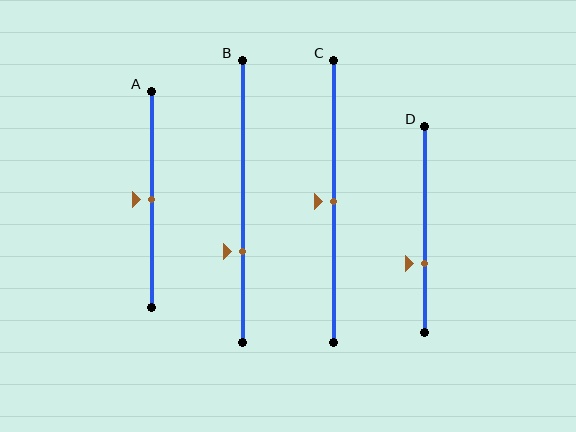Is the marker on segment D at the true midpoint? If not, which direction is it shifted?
No, the marker on segment D is shifted downward by about 17% of the segment length.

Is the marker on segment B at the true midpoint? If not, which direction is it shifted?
No, the marker on segment B is shifted downward by about 18% of the segment length.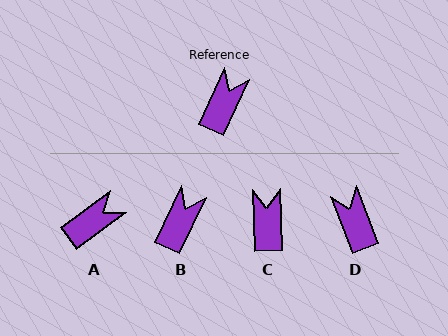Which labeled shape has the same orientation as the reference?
B.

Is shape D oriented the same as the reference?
No, it is off by about 47 degrees.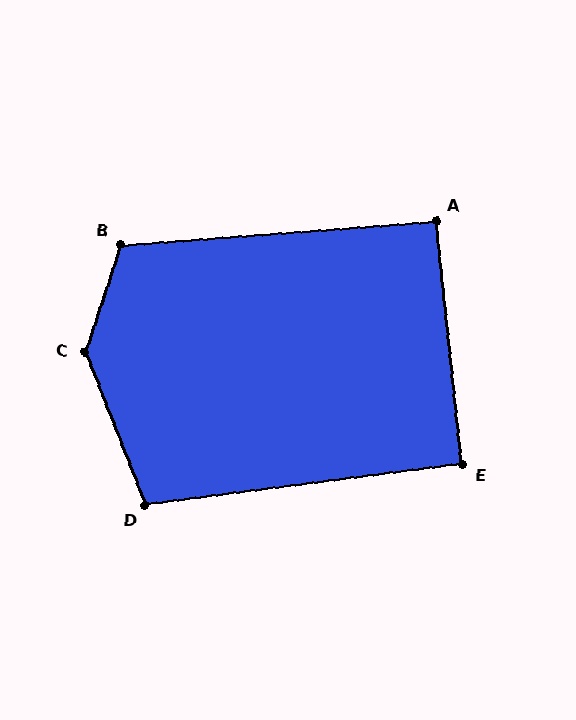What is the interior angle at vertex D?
Approximately 104 degrees (obtuse).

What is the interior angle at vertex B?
Approximately 113 degrees (obtuse).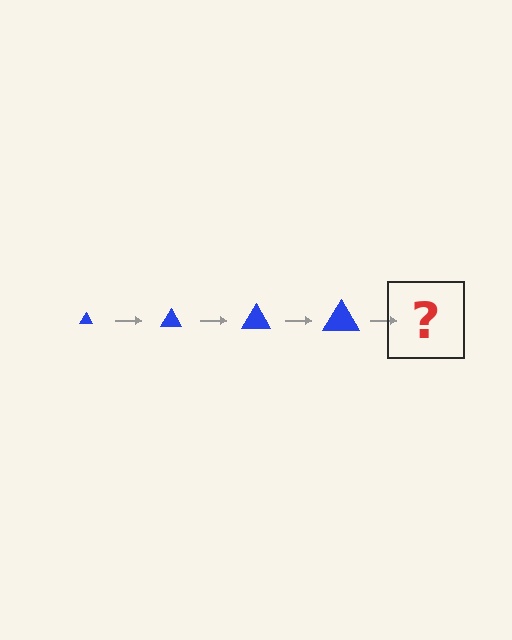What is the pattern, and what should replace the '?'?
The pattern is that the triangle gets progressively larger each step. The '?' should be a blue triangle, larger than the previous one.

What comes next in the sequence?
The next element should be a blue triangle, larger than the previous one.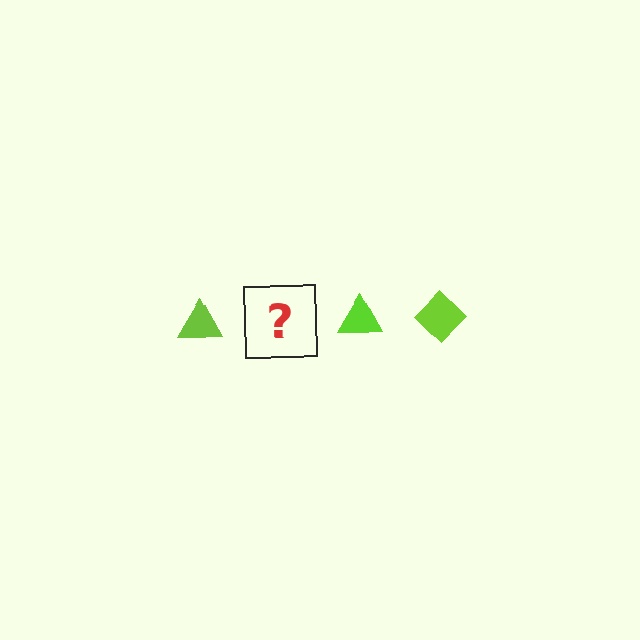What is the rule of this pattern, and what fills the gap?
The rule is that the pattern cycles through triangle, diamond shapes in lime. The gap should be filled with a lime diamond.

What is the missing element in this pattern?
The missing element is a lime diamond.